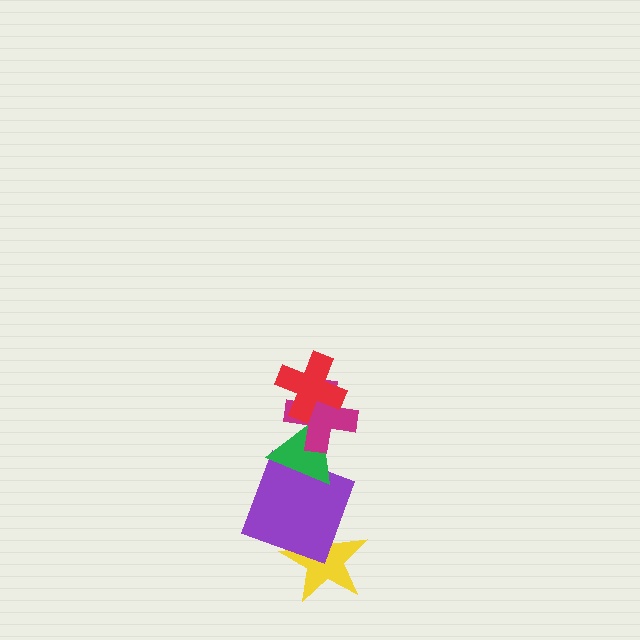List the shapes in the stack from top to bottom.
From top to bottom: the red cross, the magenta cross, the green triangle, the purple square, the yellow star.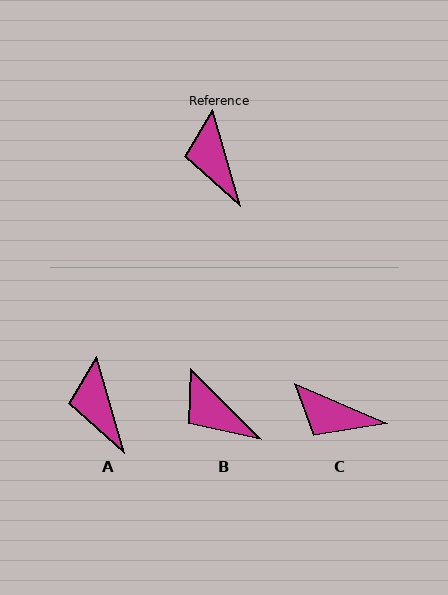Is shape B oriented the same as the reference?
No, it is off by about 29 degrees.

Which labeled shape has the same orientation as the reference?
A.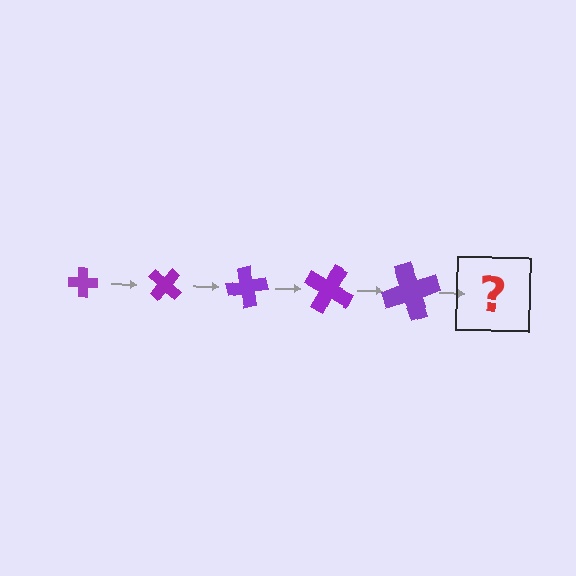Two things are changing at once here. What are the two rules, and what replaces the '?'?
The two rules are that the cross grows larger each step and it rotates 40 degrees each step. The '?' should be a cross, larger than the previous one and rotated 200 degrees from the start.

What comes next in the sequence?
The next element should be a cross, larger than the previous one and rotated 200 degrees from the start.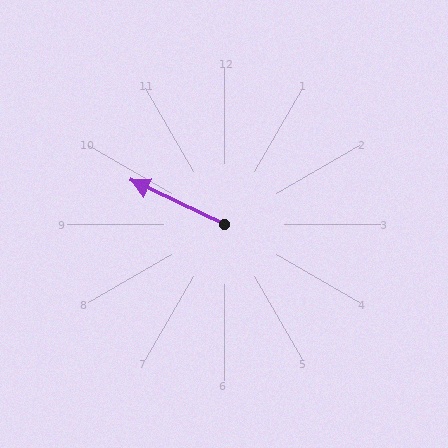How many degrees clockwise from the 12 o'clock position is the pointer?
Approximately 295 degrees.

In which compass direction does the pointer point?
Northwest.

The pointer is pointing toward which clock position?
Roughly 10 o'clock.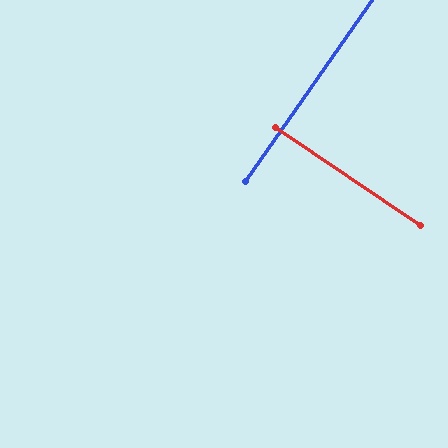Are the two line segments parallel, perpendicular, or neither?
Perpendicular — they meet at approximately 89°.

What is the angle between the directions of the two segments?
Approximately 89 degrees.